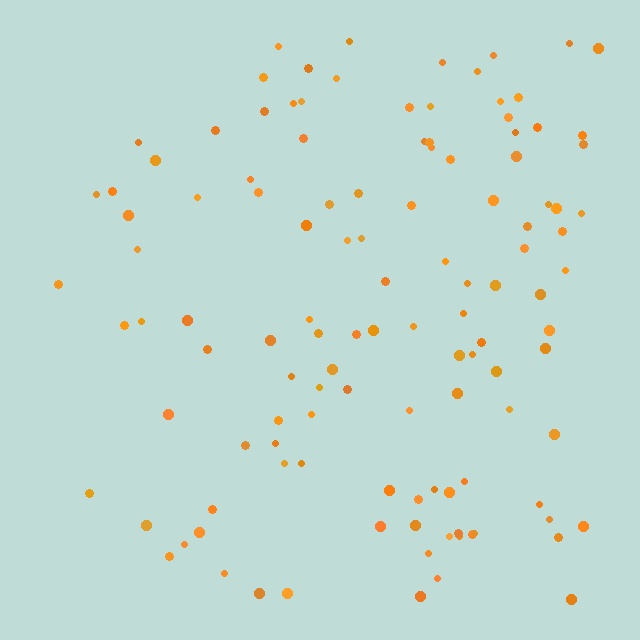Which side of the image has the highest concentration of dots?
The right.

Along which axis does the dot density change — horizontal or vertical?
Horizontal.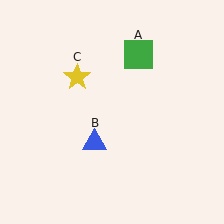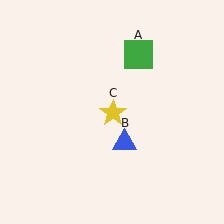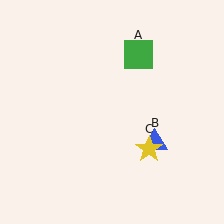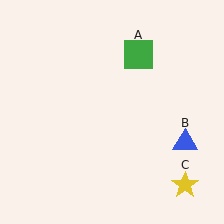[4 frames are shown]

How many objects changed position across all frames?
2 objects changed position: blue triangle (object B), yellow star (object C).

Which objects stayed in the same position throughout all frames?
Green square (object A) remained stationary.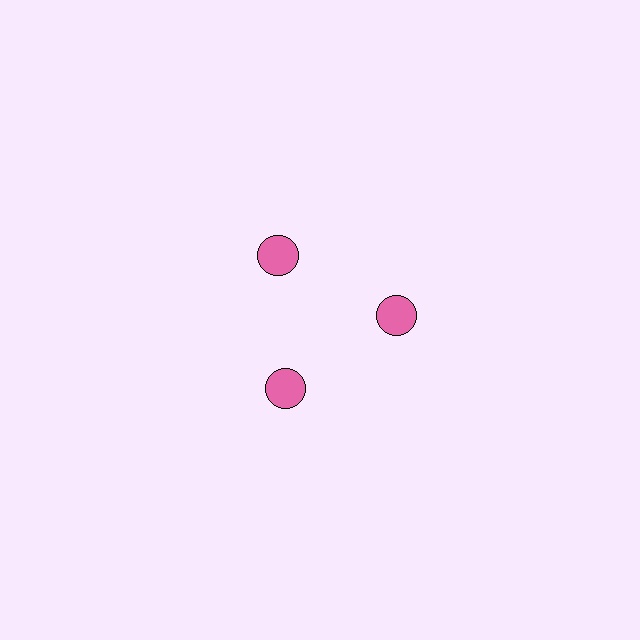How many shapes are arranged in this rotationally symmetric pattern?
There are 3 shapes, arranged in 3 groups of 1.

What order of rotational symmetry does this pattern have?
This pattern has 3-fold rotational symmetry.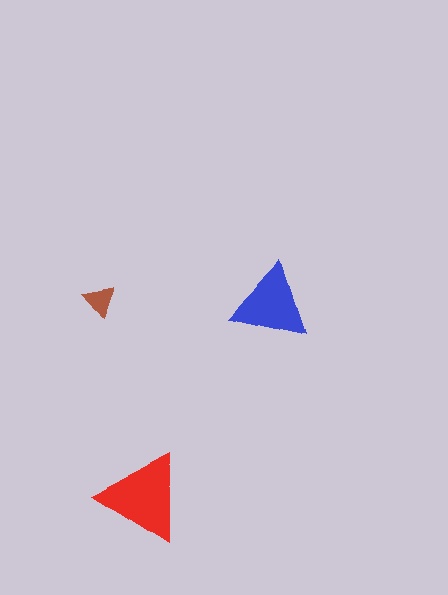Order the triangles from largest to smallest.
the red one, the blue one, the brown one.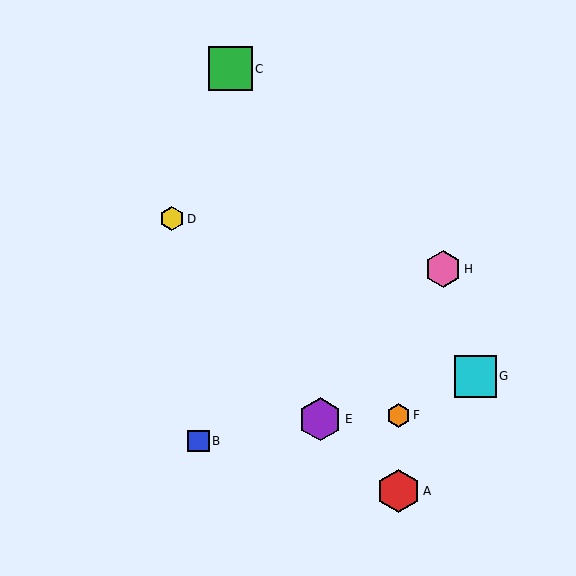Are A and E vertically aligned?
No, A is at x≈398 and E is at x≈320.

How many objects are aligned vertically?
2 objects (A, F) are aligned vertically.